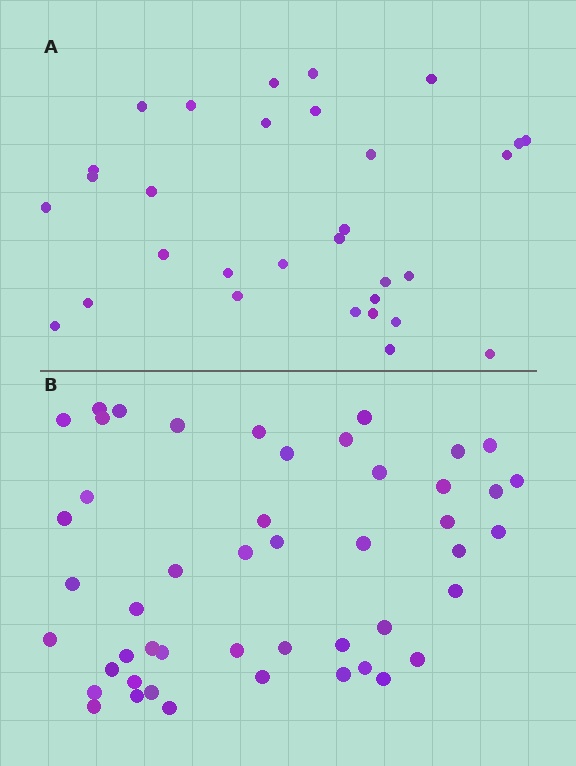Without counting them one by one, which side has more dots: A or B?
Region B (the bottom region) has more dots.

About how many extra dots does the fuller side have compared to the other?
Region B has approximately 15 more dots than region A.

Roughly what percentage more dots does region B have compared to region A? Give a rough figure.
About 55% more.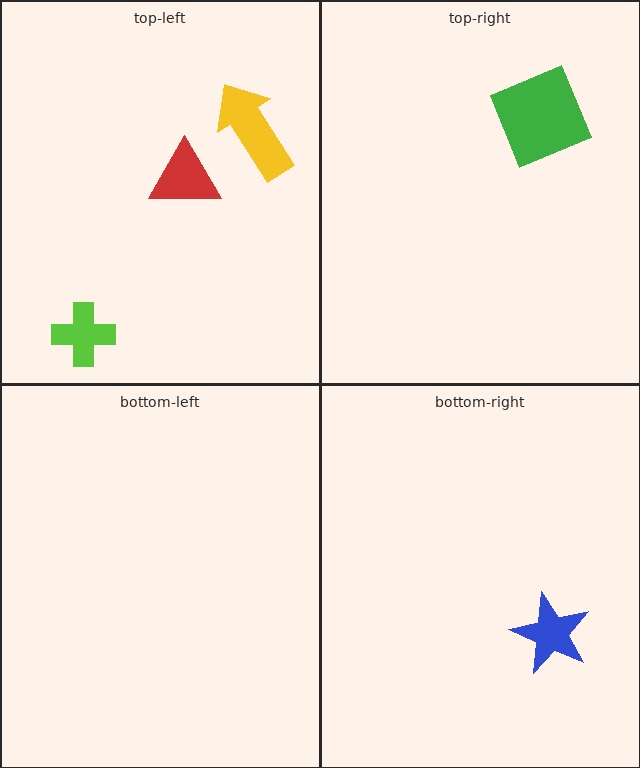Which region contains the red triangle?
The top-left region.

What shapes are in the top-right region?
The green square.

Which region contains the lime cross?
The top-left region.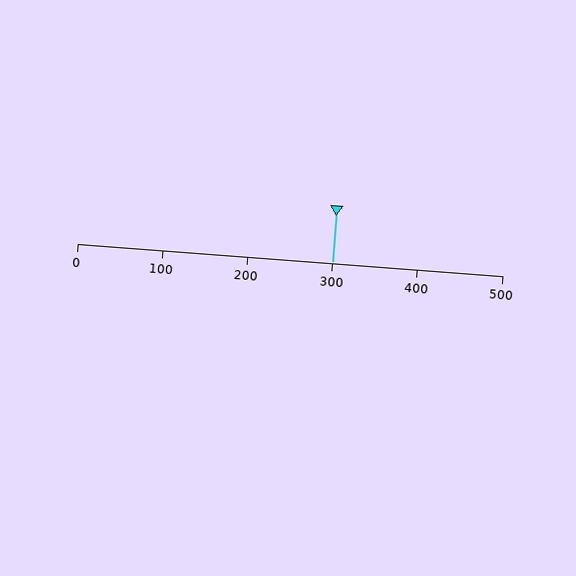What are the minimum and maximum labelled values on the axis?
The axis runs from 0 to 500.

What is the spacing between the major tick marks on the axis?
The major ticks are spaced 100 apart.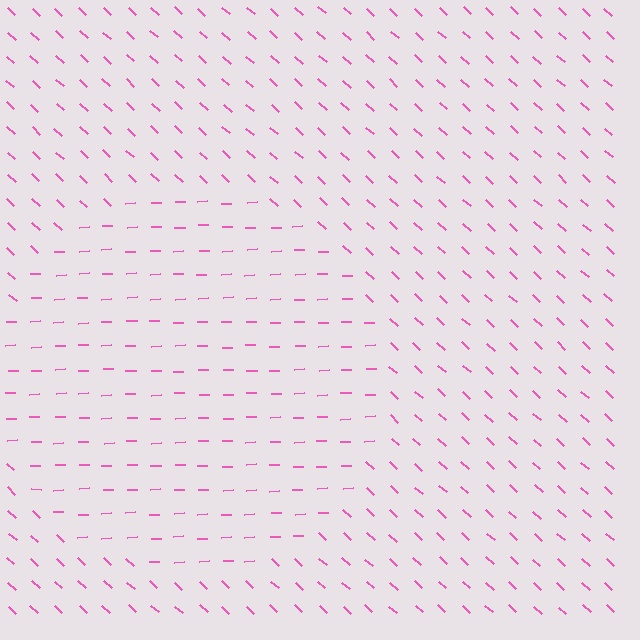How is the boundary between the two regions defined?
The boundary is defined purely by a change in line orientation (approximately 45 degrees difference). All lines are the same color and thickness.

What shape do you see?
I see a circle.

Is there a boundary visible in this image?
Yes, there is a texture boundary formed by a change in line orientation.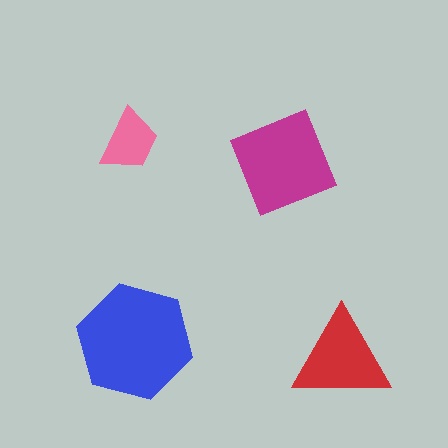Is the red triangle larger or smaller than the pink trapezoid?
Larger.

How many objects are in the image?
There are 4 objects in the image.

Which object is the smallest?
The pink trapezoid.